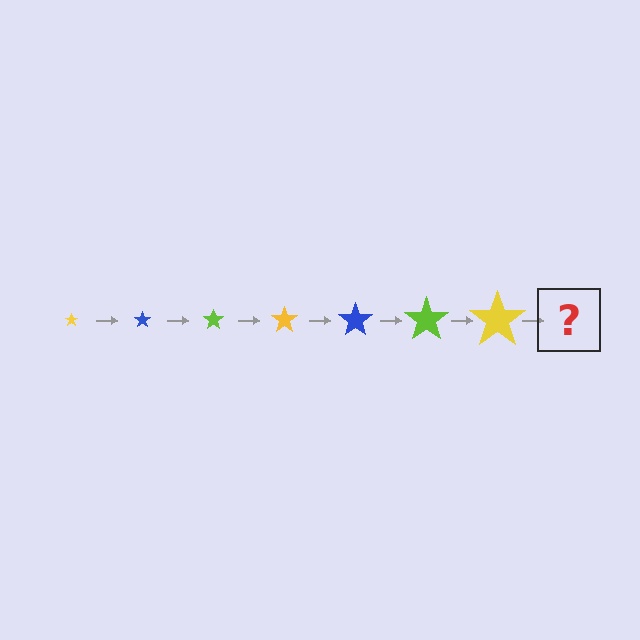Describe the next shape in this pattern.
It should be a blue star, larger than the previous one.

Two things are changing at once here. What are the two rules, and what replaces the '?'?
The two rules are that the star grows larger each step and the color cycles through yellow, blue, and lime. The '?' should be a blue star, larger than the previous one.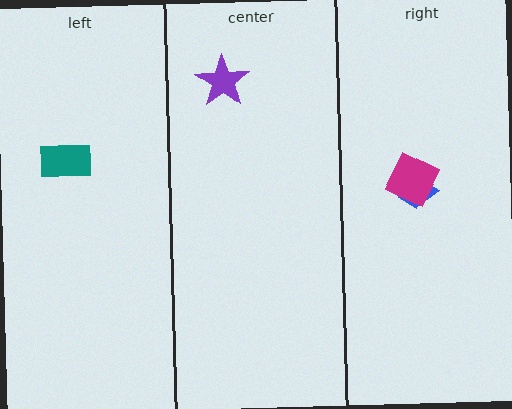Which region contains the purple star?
The center region.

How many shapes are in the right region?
2.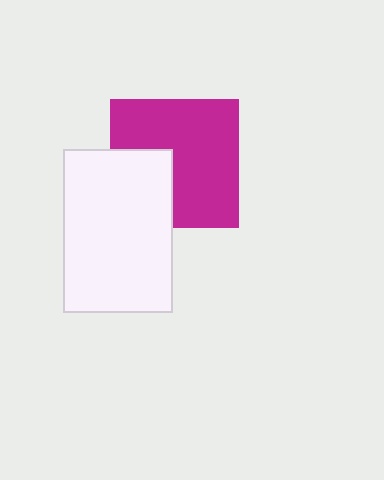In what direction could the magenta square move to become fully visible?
The magenta square could move right. That would shift it out from behind the white rectangle entirely.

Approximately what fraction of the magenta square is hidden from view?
Roughly 30% of the magenta square is hidden behind the white rectangle.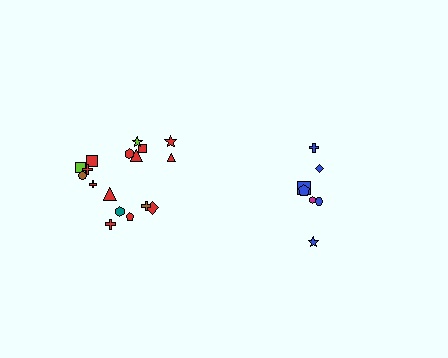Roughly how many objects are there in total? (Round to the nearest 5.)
Roughly 25 objects in total.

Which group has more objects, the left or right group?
The left group.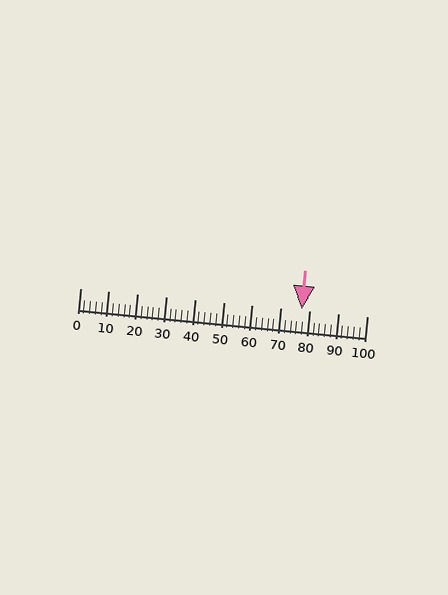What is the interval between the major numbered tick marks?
The major tick marks are spaced 10 units apart.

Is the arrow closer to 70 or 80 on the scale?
The arrow is closer to 80.